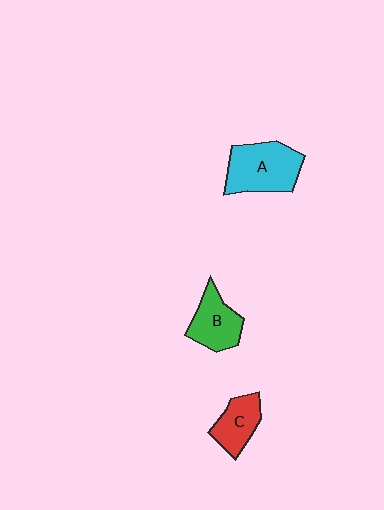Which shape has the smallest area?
Shape C (red).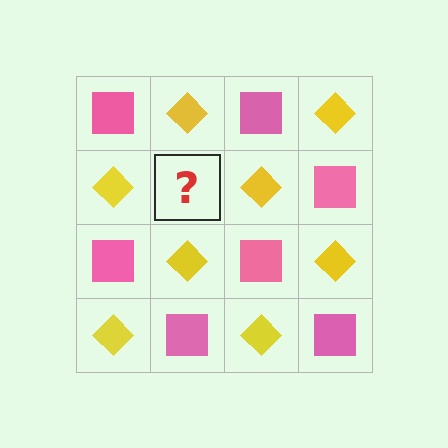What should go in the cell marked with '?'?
The missing cell should contain a pink square.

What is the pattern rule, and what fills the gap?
The rule is that it alternates pink square and yellow diamond in a checkerboard pattern. The gap should be filled with a pink square.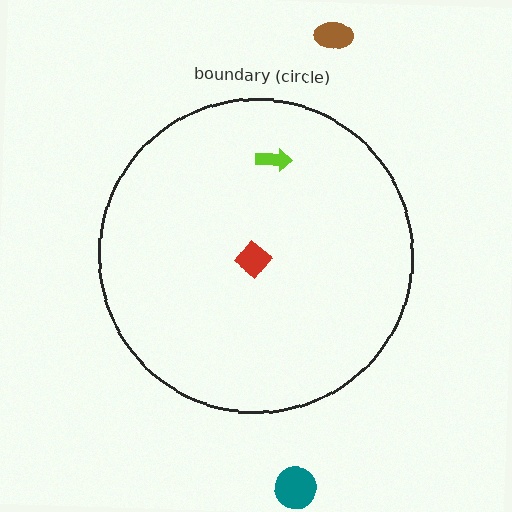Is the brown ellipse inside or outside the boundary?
Outside.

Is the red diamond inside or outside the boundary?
Inside.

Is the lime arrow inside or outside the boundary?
Inside.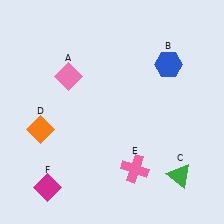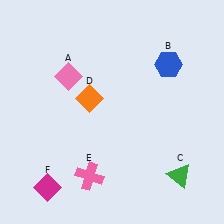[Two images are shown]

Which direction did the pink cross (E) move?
The pink cross (E) moved left.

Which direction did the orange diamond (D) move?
The orange diamond (D) moved right.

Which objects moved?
The objects that moved are: the orange diamond (D), the pink cross (E).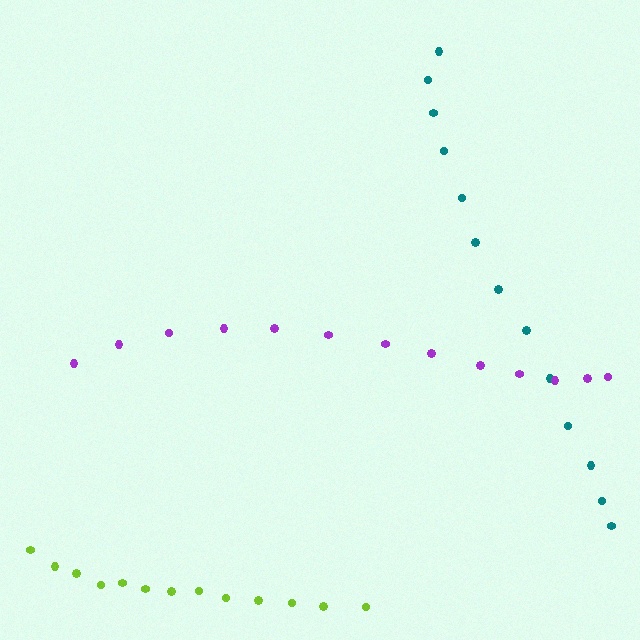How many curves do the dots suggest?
There are 3 distinct paths.